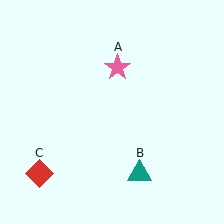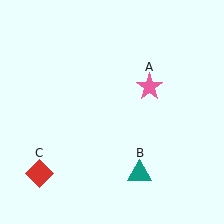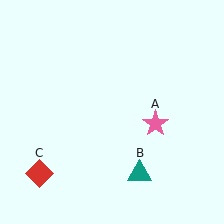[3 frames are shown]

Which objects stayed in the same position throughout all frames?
Teal triangle (object B) and red diamond (object C) remained stationary.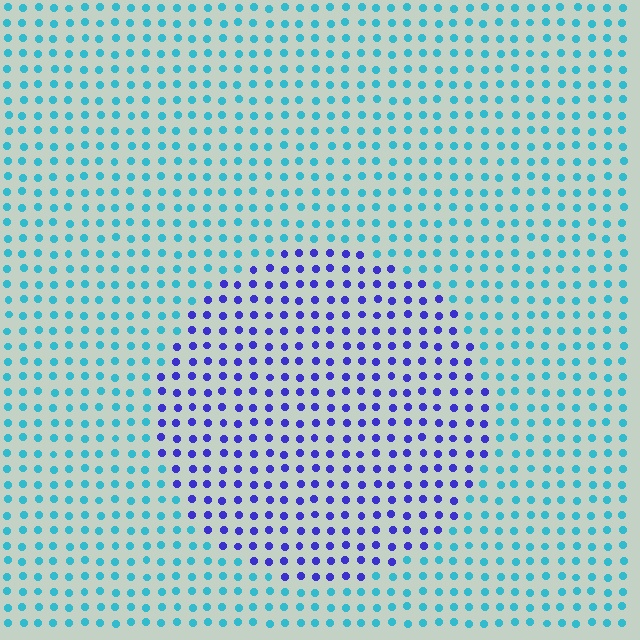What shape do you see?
I see a circle.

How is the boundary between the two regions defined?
The boundary is defined purely by a slight shift in hue (about 58 degrees). Spacing, size, and orientation are identical on both sides.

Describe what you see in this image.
The image is filled with small cyan elements in a uniform arrangement. A circle-shaped region is visible where the elements are tinted to a slightly different hue, forming a subtle color boundary.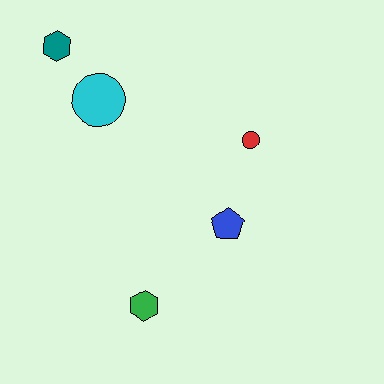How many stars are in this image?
There are no stars.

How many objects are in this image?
There are 5 objects.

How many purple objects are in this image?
There are no purple objects.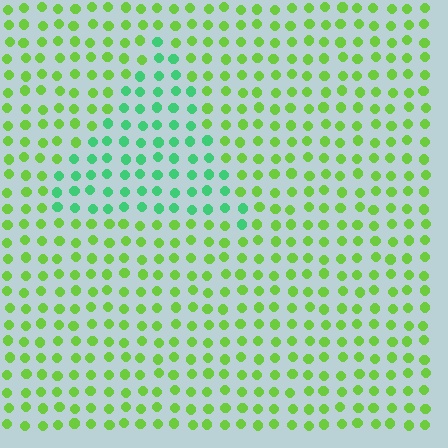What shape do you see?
I see a triangle.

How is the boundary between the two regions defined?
The boundary is defined purely by a slight shift in hue (about 43 degrees). Spacing, size, and orientation are identical on both sides.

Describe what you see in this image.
The image is filled with small lime elements in a uniform arrangement. A triangle-shaped region is visible where the elements are tinted to a slightly different hue, forming a subtle color boundary.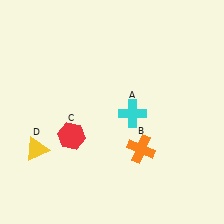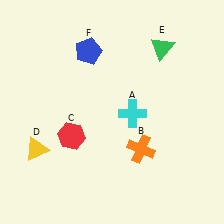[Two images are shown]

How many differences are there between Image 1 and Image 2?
There are 2 differences between the two images.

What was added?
A green triangle (E), a blue pentagon (F) were added in Image 2.